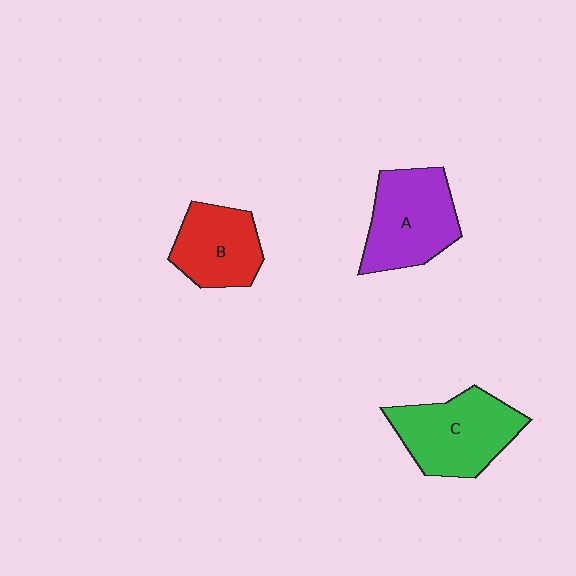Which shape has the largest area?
Shape C (green).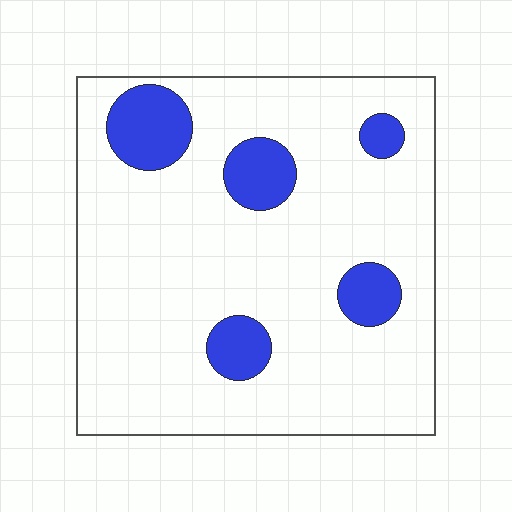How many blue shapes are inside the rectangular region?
5.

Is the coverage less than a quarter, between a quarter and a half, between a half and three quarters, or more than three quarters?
Less than a quarter.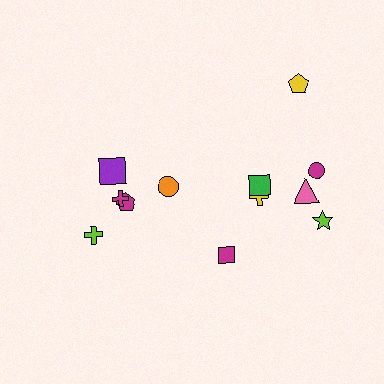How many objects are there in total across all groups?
There are 12 objects.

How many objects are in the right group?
There are 7 objects.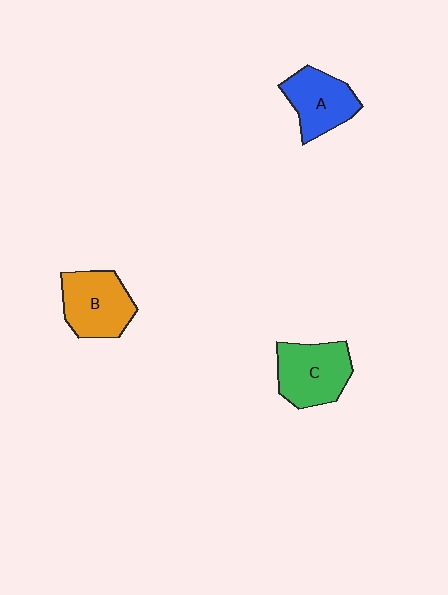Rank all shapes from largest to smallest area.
From largest to smallest: C (green), B (orange), A (blue).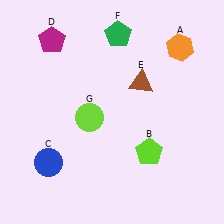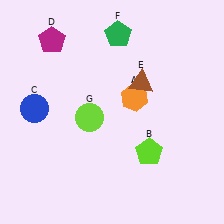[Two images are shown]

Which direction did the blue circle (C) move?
The blue circle (C) moved up.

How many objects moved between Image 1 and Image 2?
2 objects moved between the two images.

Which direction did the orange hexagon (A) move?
The orange hexagon (A) moved down.